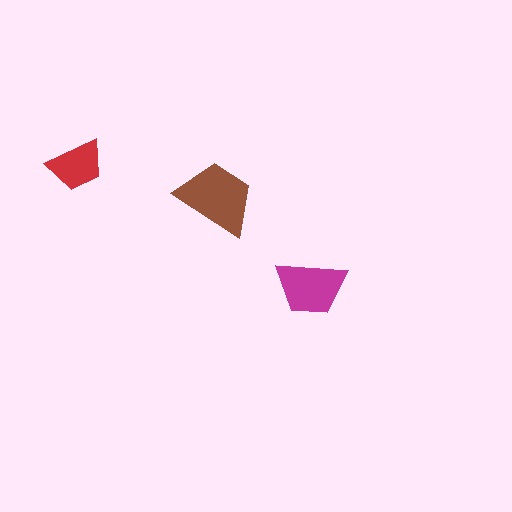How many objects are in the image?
There are 3 objects in the image.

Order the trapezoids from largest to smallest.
the brown one, the magenta one, the red one.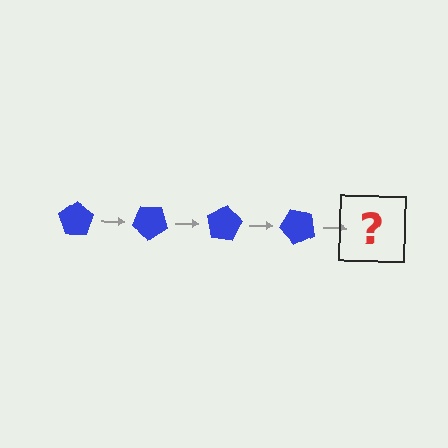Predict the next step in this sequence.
The next step is a blue pentagon rotated 160 degrees.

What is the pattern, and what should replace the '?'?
The pattern is that the pentagon rotates 40 degrees each step. The '?' should be a blue pentagon rotated 160 degrees.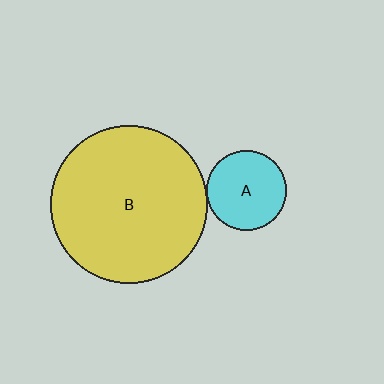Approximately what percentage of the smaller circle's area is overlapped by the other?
Approximately 5%.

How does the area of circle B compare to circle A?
Approximately 3.9 times.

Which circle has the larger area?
Circle B (yellow).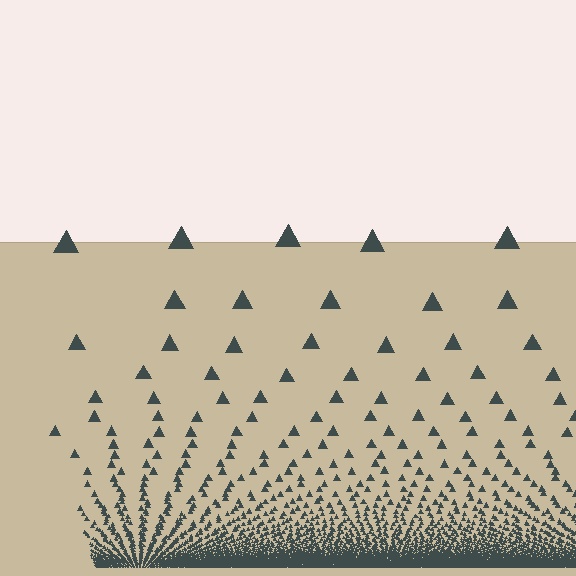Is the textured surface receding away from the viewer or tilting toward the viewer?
The surface appears to tilt toward the viewer. Texture elements get larger and sparser toward the top.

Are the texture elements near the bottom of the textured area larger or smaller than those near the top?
Smaller. The gradient is inverted — elements near the bottom are smaller and denser.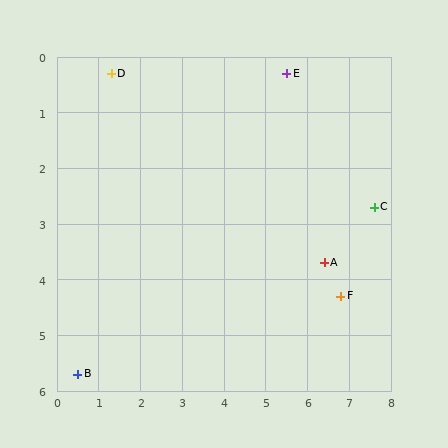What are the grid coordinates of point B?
Point B is at approximately (0.5, 5.7).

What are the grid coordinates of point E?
Point E is at approximately (5.5, 0.3).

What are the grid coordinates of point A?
Point A is at approximately (6.4, 3.7).